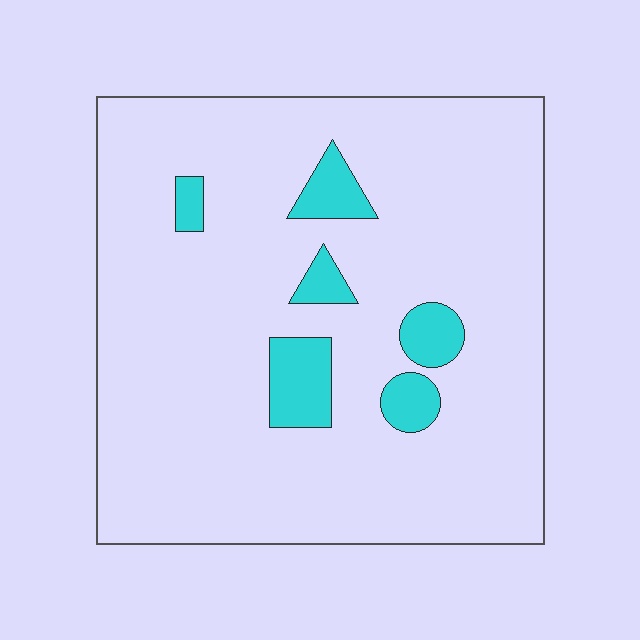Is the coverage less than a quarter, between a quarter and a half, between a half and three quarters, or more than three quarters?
Less than a quarter.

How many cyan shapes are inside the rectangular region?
6.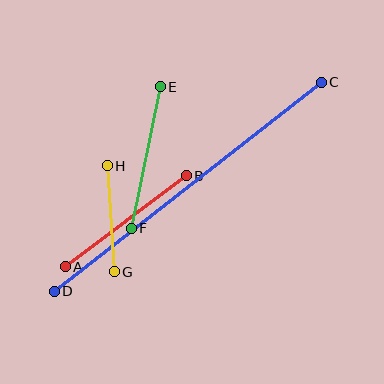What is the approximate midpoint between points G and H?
The midpoint is at approximately (111, 219) pixels.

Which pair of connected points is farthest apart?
Points C and D are farthest apart.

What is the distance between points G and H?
The distance is approximately 106 pixels.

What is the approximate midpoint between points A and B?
The midpoint is at approximately (126, 221) pixels.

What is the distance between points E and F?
The distance is approximately 144 pixels.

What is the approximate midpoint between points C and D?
The midpoint is at approximately (188, 187) pixels.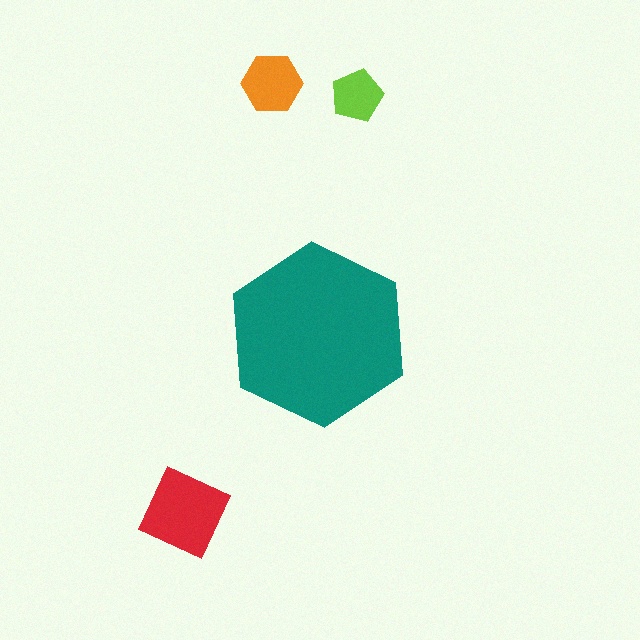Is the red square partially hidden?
No, the red square is fully visible.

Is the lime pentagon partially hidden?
No, the lime pentagon is fully visible.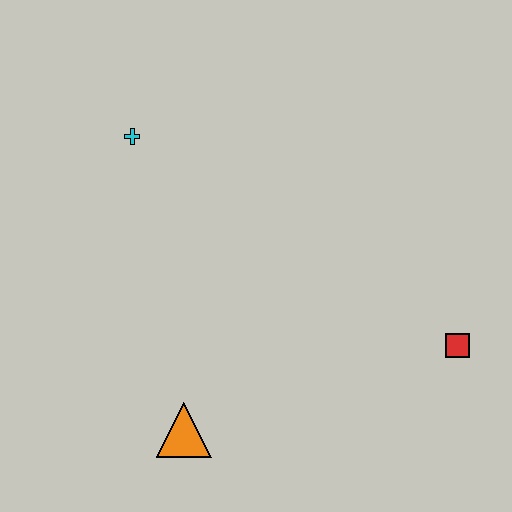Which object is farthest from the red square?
The cyan cross is farthest from the red square.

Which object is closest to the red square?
The orange triangle is closest to the red square.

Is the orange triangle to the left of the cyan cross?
No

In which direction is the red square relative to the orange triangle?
The red square is to the right of the orange triangle.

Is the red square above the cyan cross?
No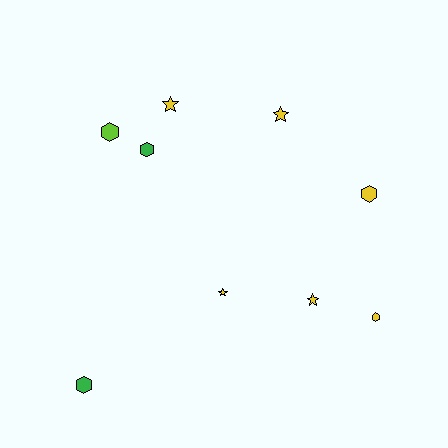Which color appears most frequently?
Yellow, with 6 objects.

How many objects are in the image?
There are 9 objects.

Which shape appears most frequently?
Hexagon, with 5 objects.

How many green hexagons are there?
There are 2 green hexagons.